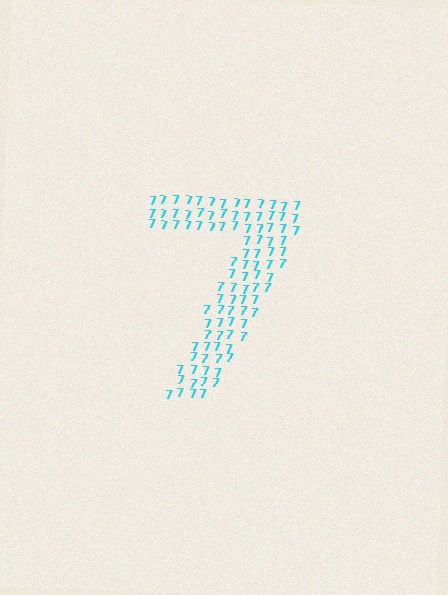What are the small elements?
The small elements are digit 7's.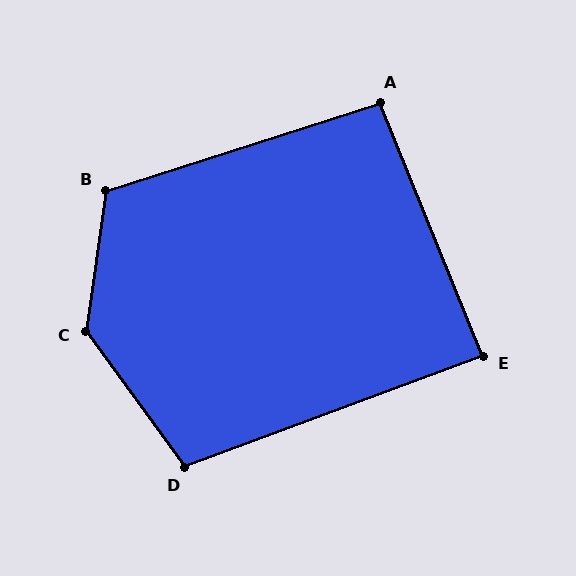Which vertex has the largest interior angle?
C, at approximately 136 degrees.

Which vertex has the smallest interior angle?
E, at approximately 88 degrees.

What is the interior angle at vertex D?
Approximately 106 degrees (obtuse).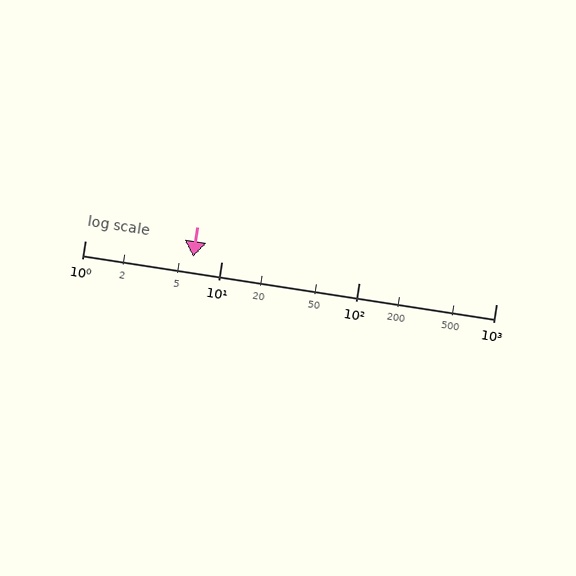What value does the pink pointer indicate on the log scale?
The pointer indicates approximately 6.2.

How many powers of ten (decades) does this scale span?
The scale spans 3 decades, from 1 to 1000.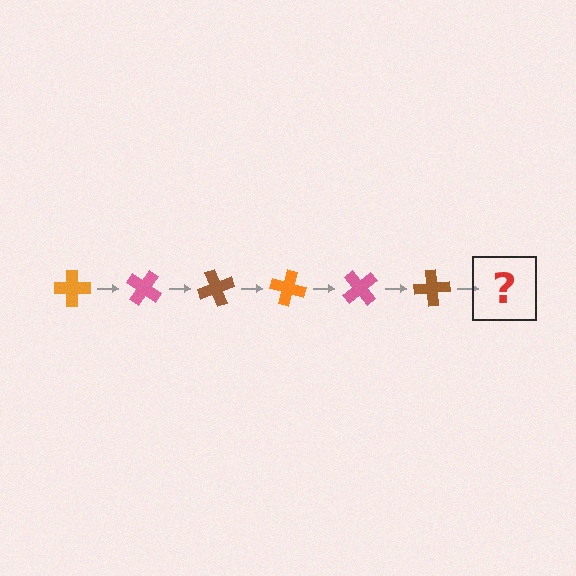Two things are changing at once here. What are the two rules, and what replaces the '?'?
The two rules are that it rotates 35 degrees each step and the color cycles through orange, pink, and brown. The '?' should be an orange cross, rotated 210 degrees from the start.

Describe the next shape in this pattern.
It should be an orange cross, rotated 210 degrees from the start.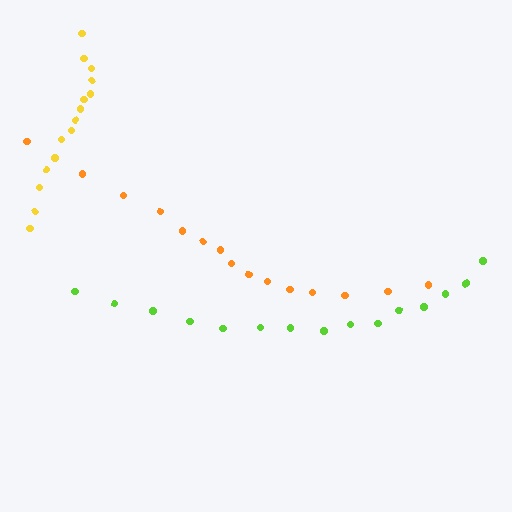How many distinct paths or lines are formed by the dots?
There are 3 distinct paths.